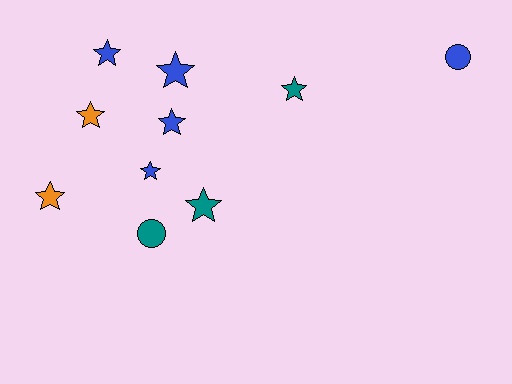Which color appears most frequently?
Blue, with 5 objects.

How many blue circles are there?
There is 1 blue circle.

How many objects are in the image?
There are 10 objects.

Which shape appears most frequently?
Star, with 8 objects.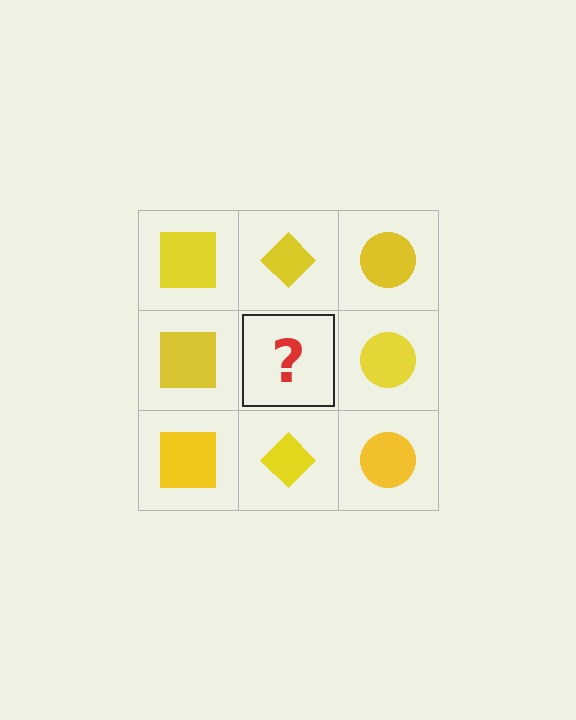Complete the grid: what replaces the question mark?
The question mark should be replaced with a yellow diamond.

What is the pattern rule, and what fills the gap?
The rule is that each column has a consistent shape. The gap should be filled with a yellow diamond.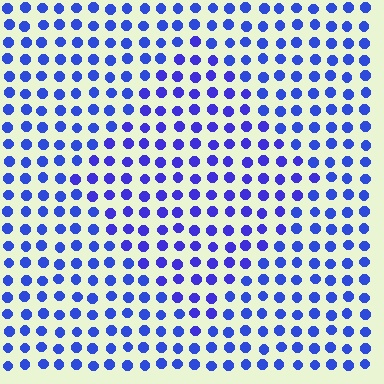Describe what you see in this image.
The image is filled with small blue elements in a uniform arrangement. A diamond-shaped region is visible where the elements are tinted to a slightly different hue, forming a subtle color boundary.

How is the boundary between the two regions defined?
The boundary is defined purely by a slight shift in hue (about 16 degrees). Spacing, size, and orientation are identical on both sides.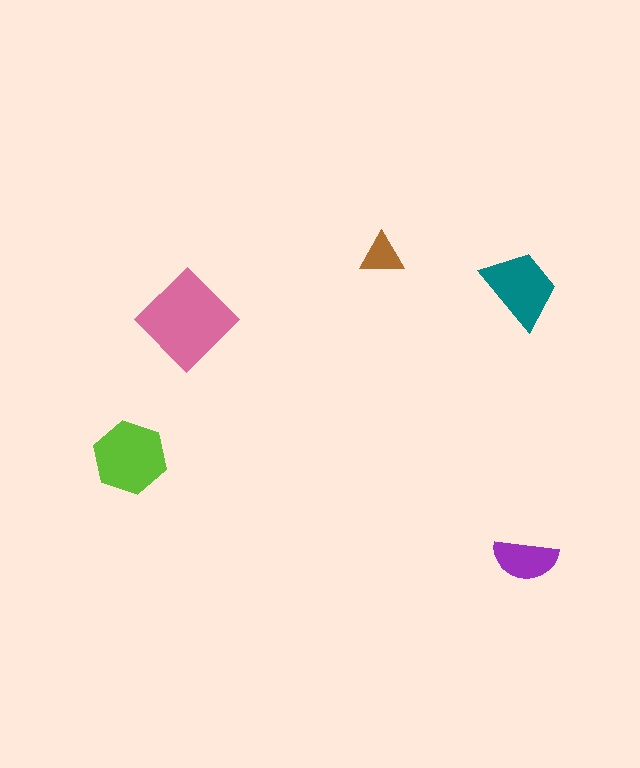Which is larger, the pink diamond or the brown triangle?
The pink diamond.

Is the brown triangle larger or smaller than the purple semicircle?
Smaller.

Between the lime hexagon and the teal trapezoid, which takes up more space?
The lime hexagon.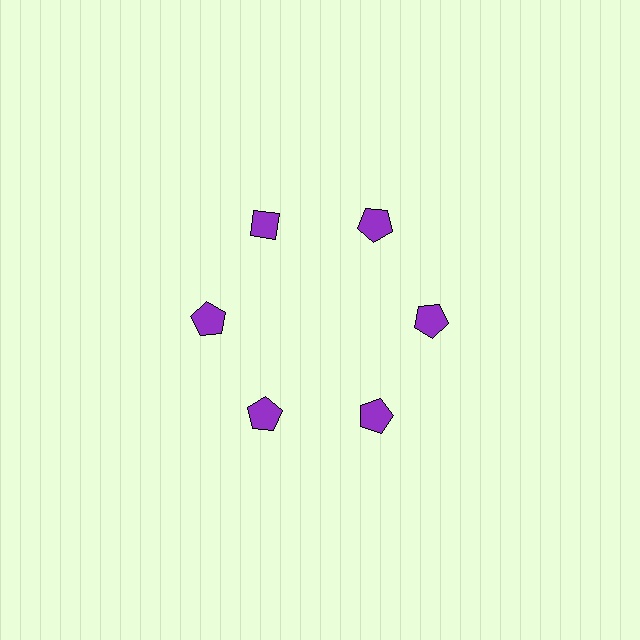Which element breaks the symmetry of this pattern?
The purple diamond at roughly the 11 o'clock position breaks the symmetry. All other shapes are purple pentagons.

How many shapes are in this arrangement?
There are 6 shapes arranged in a ring pattern.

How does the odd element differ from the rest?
It has a different shape: diamond instead of pentagon.